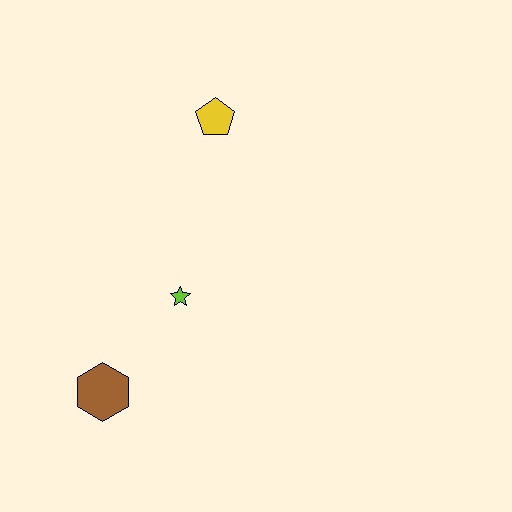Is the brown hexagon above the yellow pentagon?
No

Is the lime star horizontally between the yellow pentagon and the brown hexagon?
Yes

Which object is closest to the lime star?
The brown hexagon is closest to the lime star.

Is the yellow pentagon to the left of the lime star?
No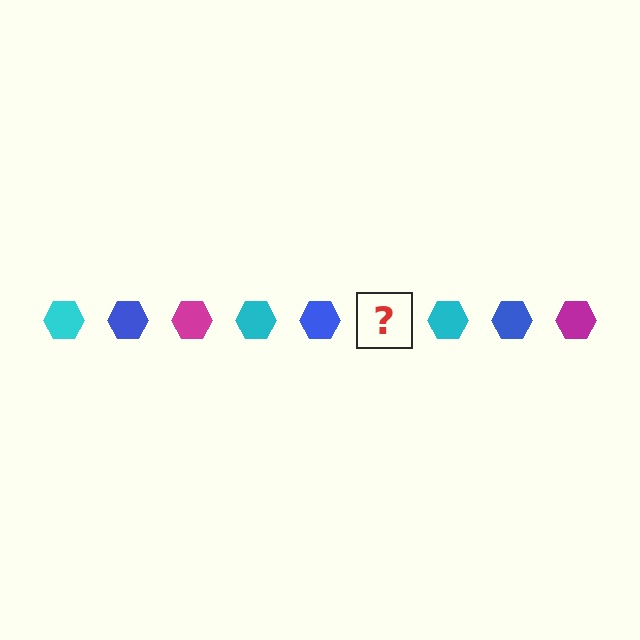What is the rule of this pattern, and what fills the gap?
The rule is that the pattern cycles through cyan, blue, magenta hexagons. The gap should be filled with a magenta hexagon.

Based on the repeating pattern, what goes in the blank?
The blank should be a magenta hexagon.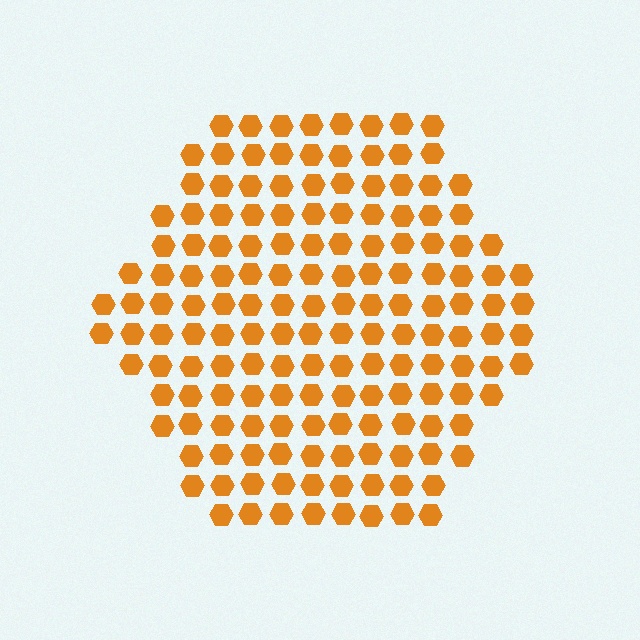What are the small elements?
The small elements are hexagons.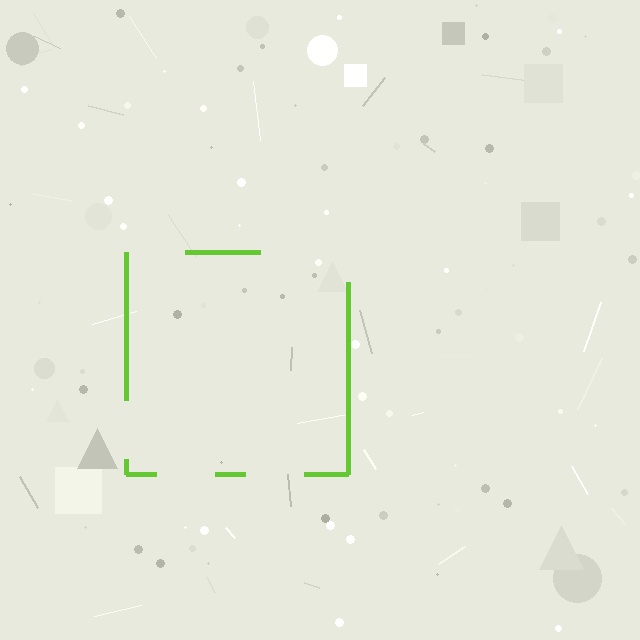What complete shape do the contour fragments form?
The contour fragments form a square.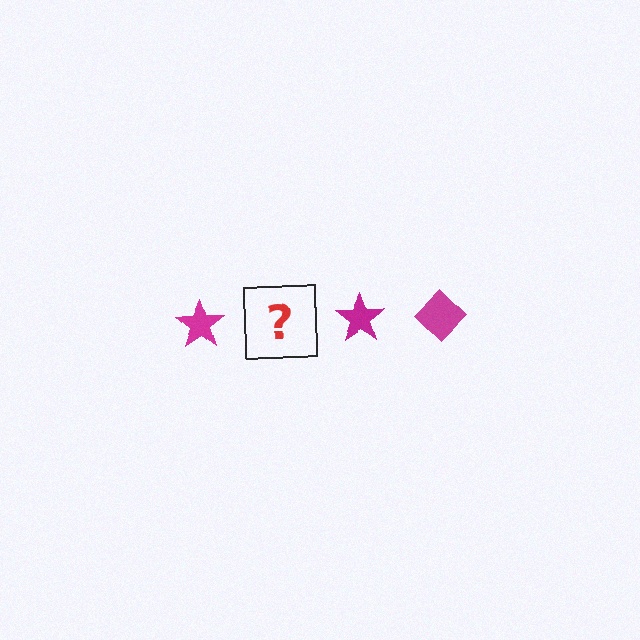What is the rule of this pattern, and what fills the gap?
The rule is that the pattern cycles through star, diamond shapes in magenta. The gap should be filled with a magenta diamond.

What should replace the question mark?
The question mark should be replaced with a magenta diamond.